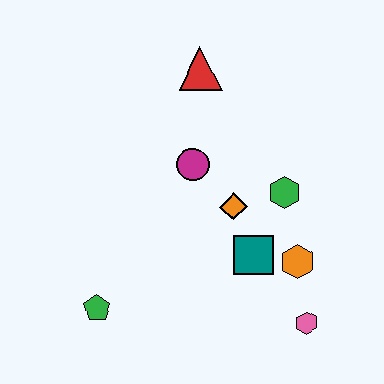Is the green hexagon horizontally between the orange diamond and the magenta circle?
No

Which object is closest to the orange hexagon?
The teal square is closest to the orange hexagon.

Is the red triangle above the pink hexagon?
Yes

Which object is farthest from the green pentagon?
The red triangle is farthest from the green pentagon.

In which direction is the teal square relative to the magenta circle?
The teal square is below the magenta circle.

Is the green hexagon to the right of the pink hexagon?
No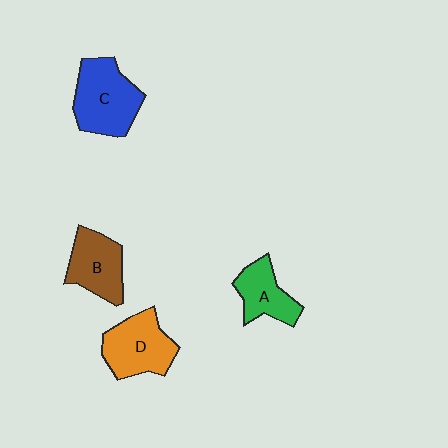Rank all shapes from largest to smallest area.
From largest to smallest: C (blue), D (orange), B (brown), A (green).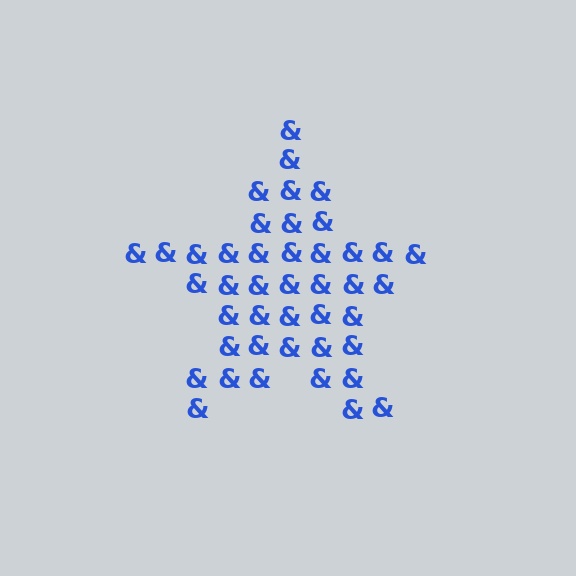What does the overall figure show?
The overall figure shows a star.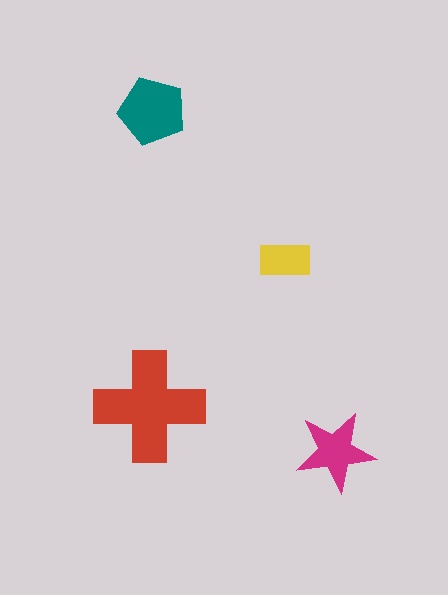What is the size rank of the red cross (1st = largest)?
1st.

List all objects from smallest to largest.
The yellow rectangle, the magenta star, the teal pentagon, the red cross.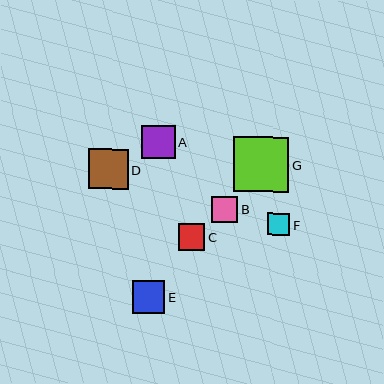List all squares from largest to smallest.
From largest to smallest: G, D, A, E, C, B, F.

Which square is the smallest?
Square F is the smallest with a size of approximately 22 pixels.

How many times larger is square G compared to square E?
Square G is approximately 1.7 times the size of square E.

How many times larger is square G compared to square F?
Square G is approximately 2.5 times the size of square F.